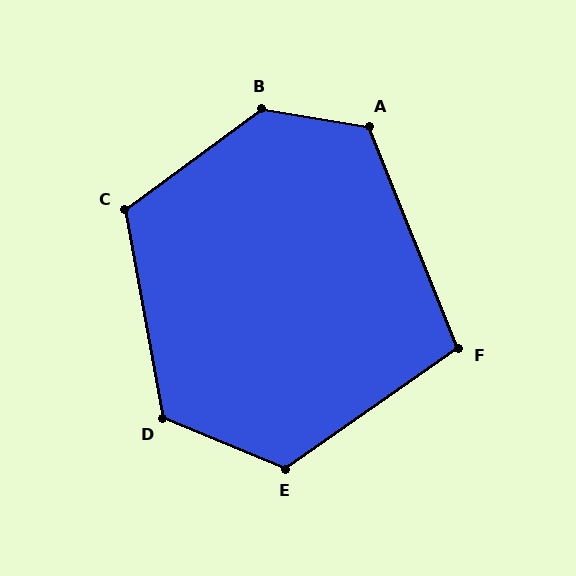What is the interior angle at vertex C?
Approximately 116 degrees (obtuse).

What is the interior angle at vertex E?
Approximately 123 degrees (obtuse).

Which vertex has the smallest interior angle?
F, at approximately 103 degrees.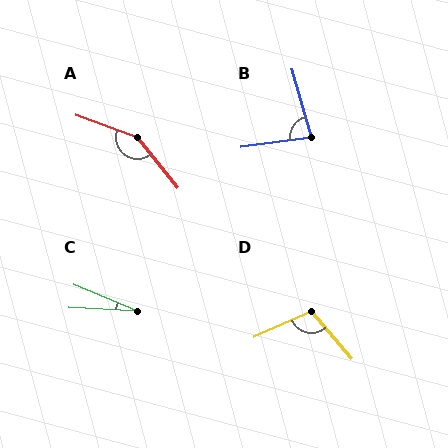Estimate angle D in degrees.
Approximately 107 degrees.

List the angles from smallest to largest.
C (19°), B (81°), D (107°), A (149°).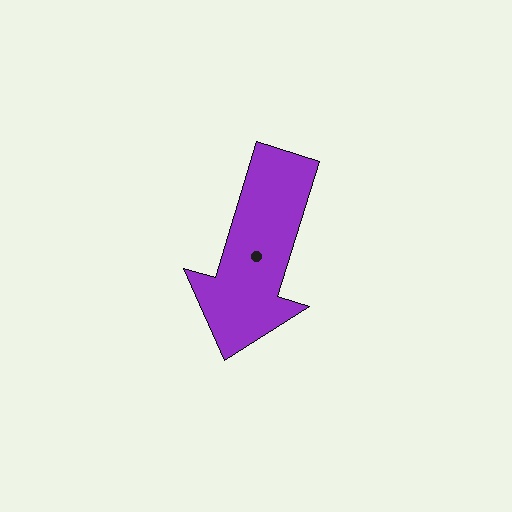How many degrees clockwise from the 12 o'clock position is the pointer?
Approximately 197 degrees.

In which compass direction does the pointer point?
South.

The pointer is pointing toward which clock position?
Roughly 7 o'clock.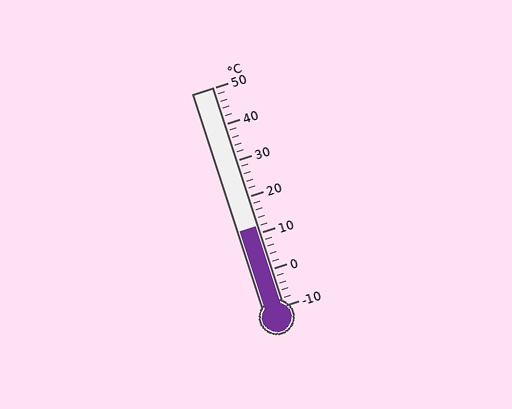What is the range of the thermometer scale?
The thermometer scale ranges from -10°C to 50°C.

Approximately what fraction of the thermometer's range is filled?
The thermometer is filled to approximately 35% of its range.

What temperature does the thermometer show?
The thermometer shows approximately 12°C.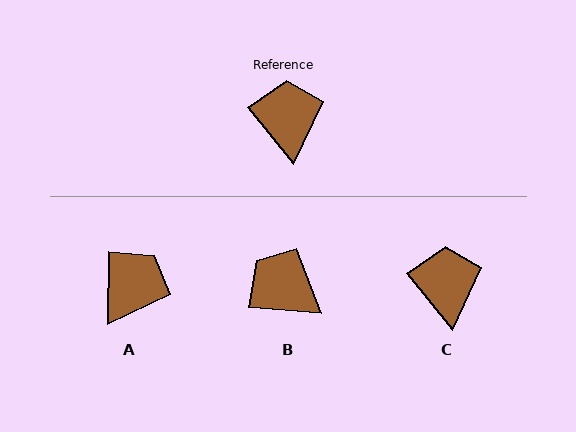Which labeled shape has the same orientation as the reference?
C.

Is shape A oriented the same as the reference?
No, it is off by about 39 degrees.